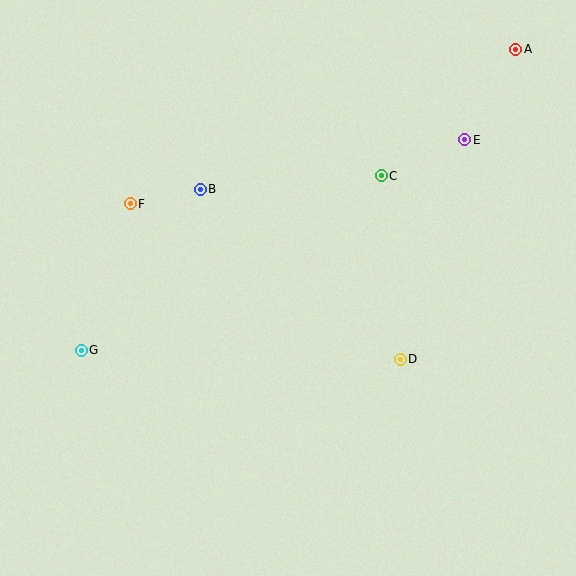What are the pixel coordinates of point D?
Point D is at (400, 359).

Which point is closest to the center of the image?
Point B at (200, 189) is closest to the center.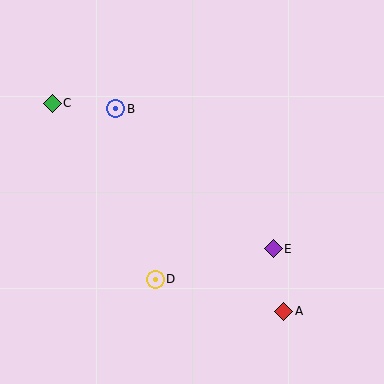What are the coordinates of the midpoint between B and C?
The midpoint between B and C is at (84, 106).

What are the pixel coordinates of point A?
Point A is at (284, 311).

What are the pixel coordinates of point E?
Point E is at (273, 249).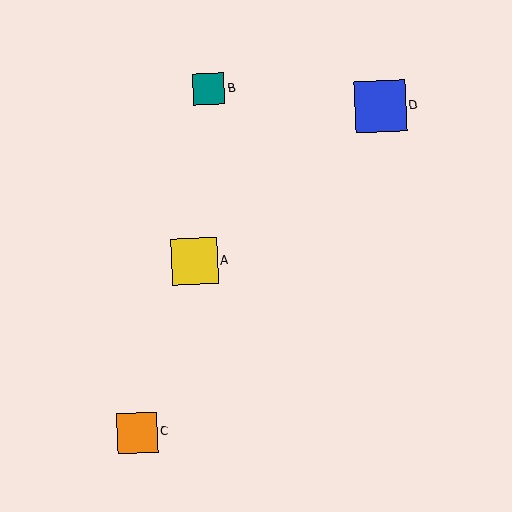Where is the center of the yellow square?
The center of the yellow square is at (195, 261).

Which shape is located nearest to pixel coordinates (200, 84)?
The teal square (labeled B) at (209, 89) is nearest to that location.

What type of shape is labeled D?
Shape D is a blue square.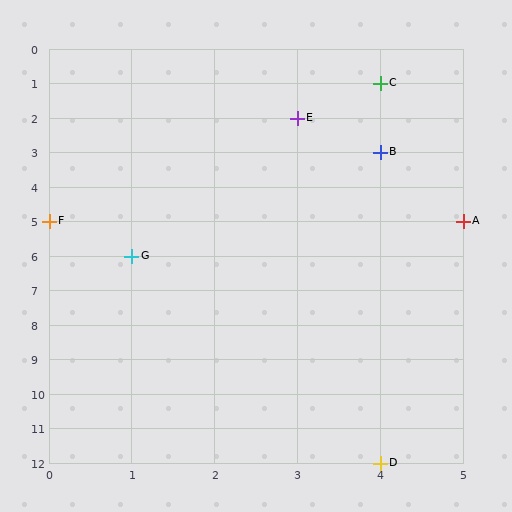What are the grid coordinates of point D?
Point D is at grid coordinates (4, 12).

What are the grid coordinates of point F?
Point F is at grid coordinates (0, 5).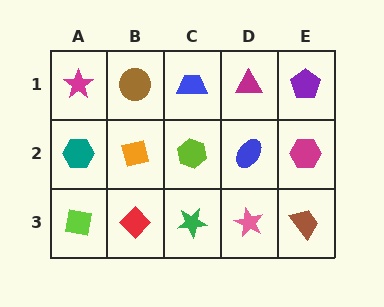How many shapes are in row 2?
5 shapes.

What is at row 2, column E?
A magenta hexagon.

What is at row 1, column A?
A magenta star.